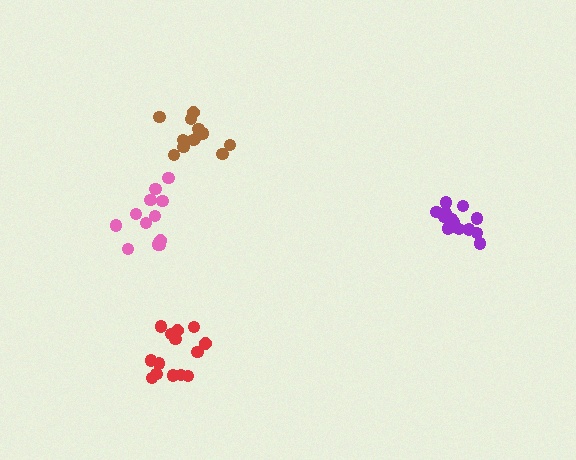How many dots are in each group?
Group 1: 15 dots, Group 2: 12 dots, Group 3: 14 dots, Group 4: 12 dots (53 total).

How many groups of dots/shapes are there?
There are 4 groups.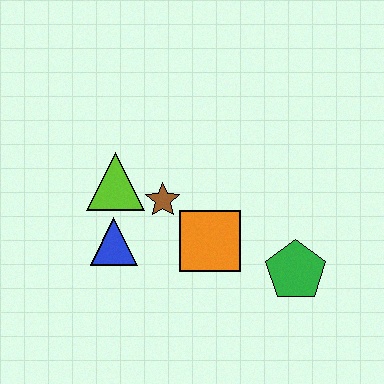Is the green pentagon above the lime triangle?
No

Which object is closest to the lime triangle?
The brown star is closest to the lime triangle.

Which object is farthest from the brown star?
The green pentagon is farthest from the brown star.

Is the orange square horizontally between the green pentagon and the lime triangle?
Yes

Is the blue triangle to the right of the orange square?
No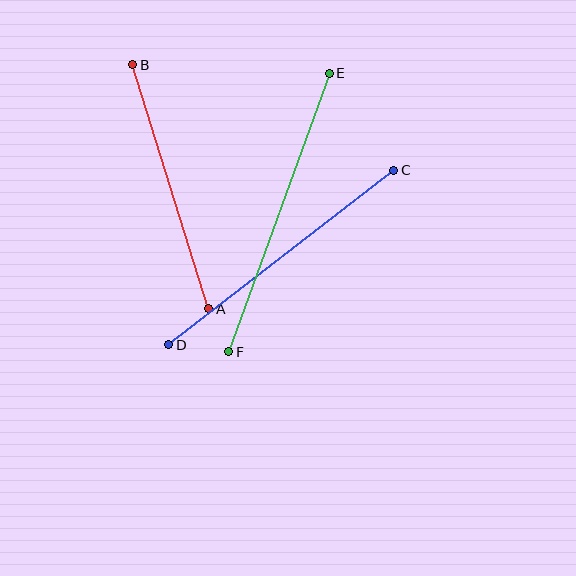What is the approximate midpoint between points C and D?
The midpoint is at approximately (281, 258) pixels.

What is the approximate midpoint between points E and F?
The midpoint is at approximately (279, 213) pixels.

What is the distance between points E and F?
The distance is approximately 296 pixels.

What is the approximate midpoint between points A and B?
The midpoint is at approximately (171, 187) pixels.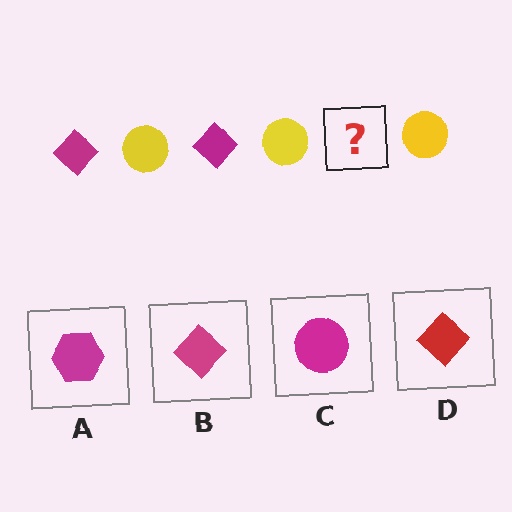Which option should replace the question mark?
Option B.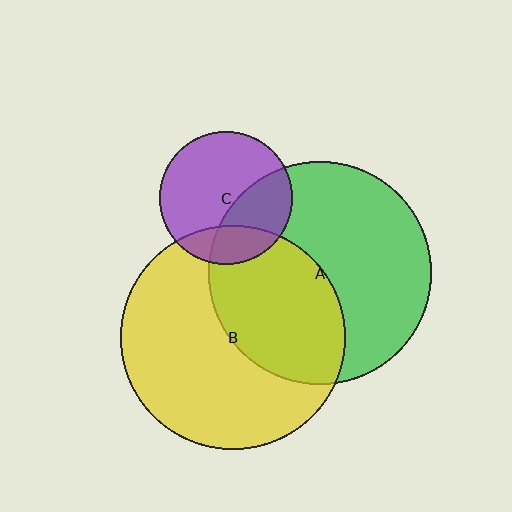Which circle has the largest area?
Circle B (yellow).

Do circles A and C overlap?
Yes.